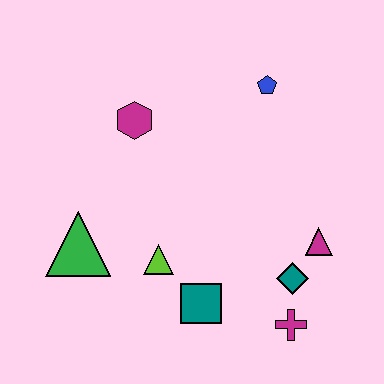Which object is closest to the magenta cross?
The teal diamond is closest to the magenta cross.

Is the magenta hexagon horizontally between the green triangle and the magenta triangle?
Yes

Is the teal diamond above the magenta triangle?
No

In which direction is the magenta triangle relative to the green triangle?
The magenta triangle is to the right of the green triangle.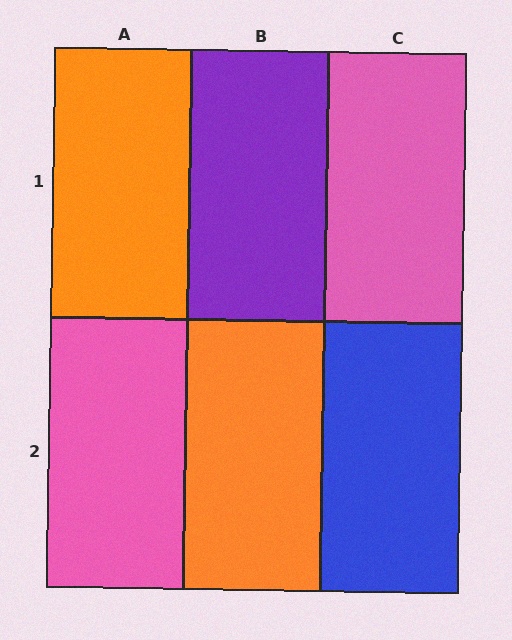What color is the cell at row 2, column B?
Orange.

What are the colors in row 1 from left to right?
Orange, purple, pink.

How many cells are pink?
2 cells are pink.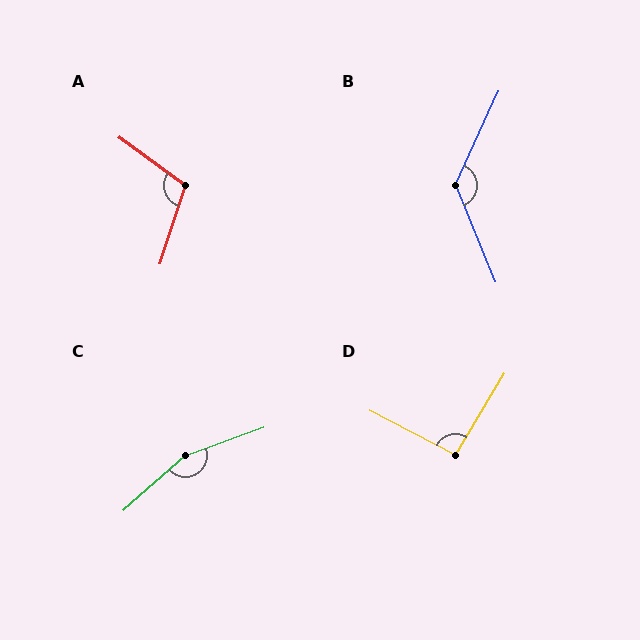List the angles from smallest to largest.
D (93°), A (108°), B (133°), C (158°).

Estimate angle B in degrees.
Approximately 133 degrees.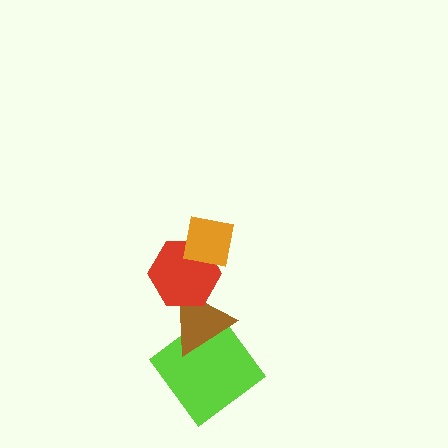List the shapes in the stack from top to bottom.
From top to bottom: the orange square, the red hexagon, the brown triangle, the lime diamond.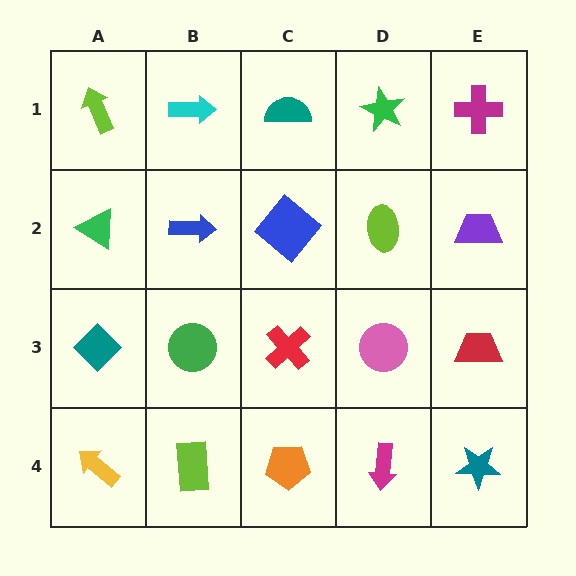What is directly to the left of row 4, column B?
A yellow arrow.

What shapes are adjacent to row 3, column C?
A blue diamond (row 2, column C), an orange pentagon (row 4, column C), a green circle (row 3, column B), a pink circle (row 3, column D).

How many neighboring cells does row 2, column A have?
3.